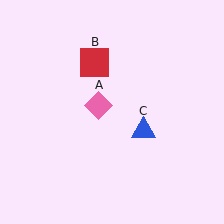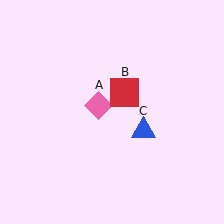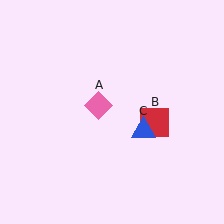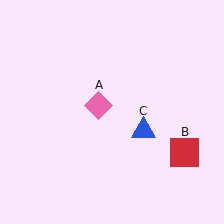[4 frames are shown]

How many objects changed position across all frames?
1 object changed position: red square (object B).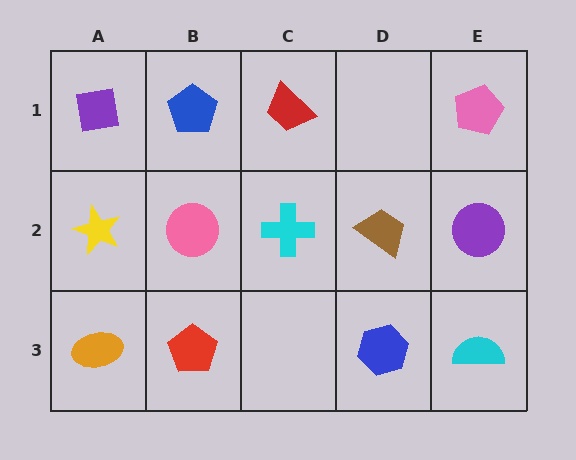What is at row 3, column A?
An orange ellipse.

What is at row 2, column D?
A brown trapezoid.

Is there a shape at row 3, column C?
No, that cell is empty.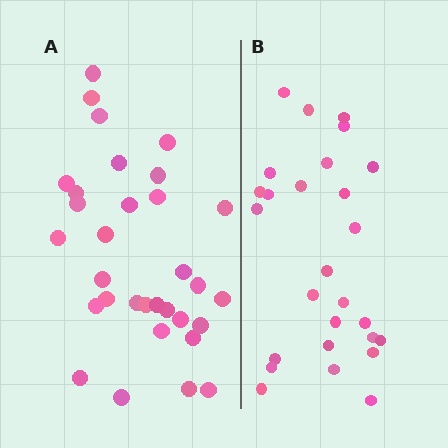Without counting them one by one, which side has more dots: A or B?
Region A (the left region) has more dots.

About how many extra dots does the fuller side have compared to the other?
Region A has about 5 more dots than region B.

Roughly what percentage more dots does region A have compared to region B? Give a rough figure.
About 20% more.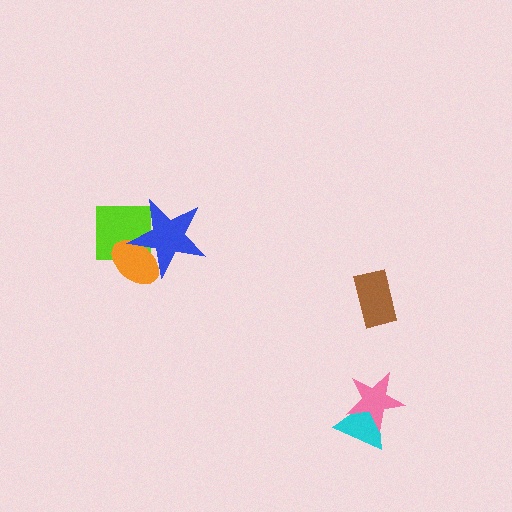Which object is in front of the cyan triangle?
The pink star is in front of the cyan triangle.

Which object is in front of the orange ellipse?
The blue star is in front of the orange ellipse.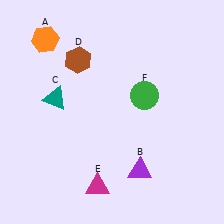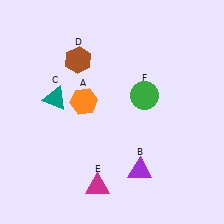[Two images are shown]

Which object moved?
The orange hexagon (A) moved down.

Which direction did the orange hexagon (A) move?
The orange hexagon (A) moved down.